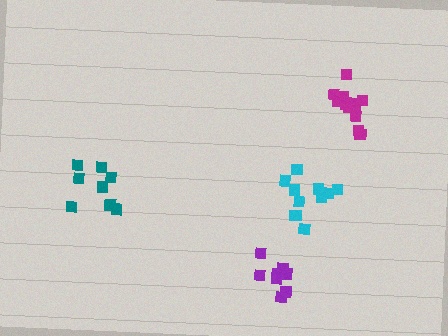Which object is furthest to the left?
The teal cluster is leftmost.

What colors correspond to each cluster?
The clusters are colored: teal, magenta, cyan, purple.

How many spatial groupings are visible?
There are 4 spatial groupings.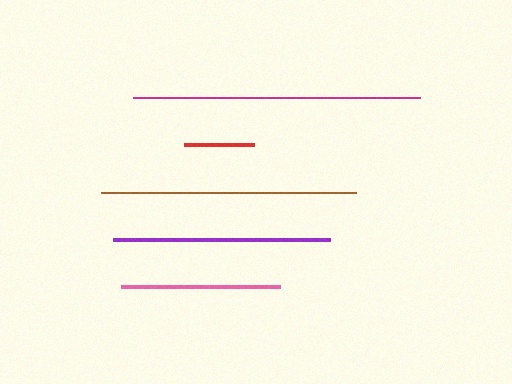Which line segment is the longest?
The magenta line is the longest at approximately 288 pixels.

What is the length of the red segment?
The red segment is approximately 69 pixels long.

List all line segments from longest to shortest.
From longest to shortest: magenta, brown, purple, pink, red.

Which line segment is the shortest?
The red line is the shortest at approximately 69 pixels.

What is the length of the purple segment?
The purple segment is approximately 217 pixels long.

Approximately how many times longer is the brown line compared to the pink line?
The brown line is approximately 1.6 times the length of the pink line.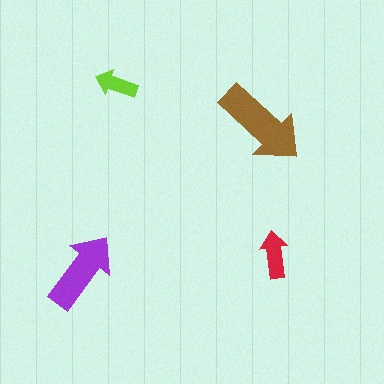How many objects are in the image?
There are 4 objects in the image.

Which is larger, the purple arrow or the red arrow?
The purple one.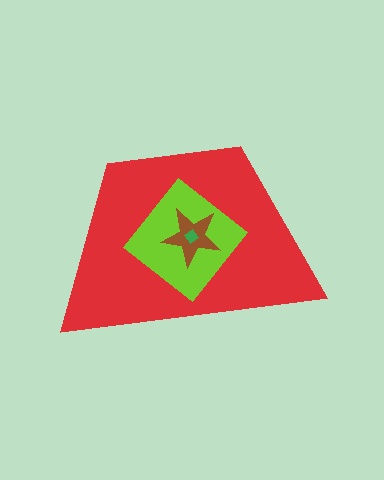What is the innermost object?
The green diamond.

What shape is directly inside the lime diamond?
The brown star.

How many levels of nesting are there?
4.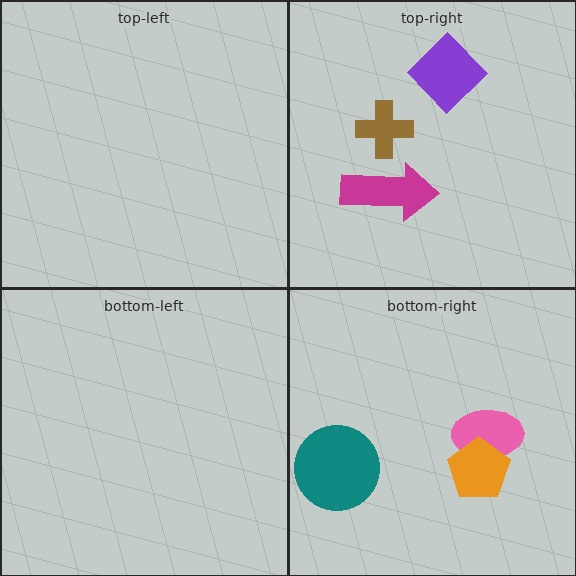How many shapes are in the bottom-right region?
3.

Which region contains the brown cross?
The top-right region.